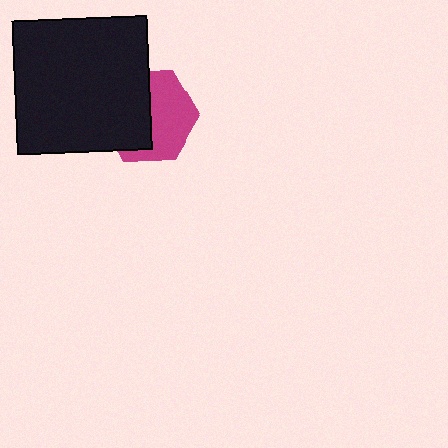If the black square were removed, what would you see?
You would see the complete magenta hexagon.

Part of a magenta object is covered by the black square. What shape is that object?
It is a hexagon.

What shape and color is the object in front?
The object in front is a black square.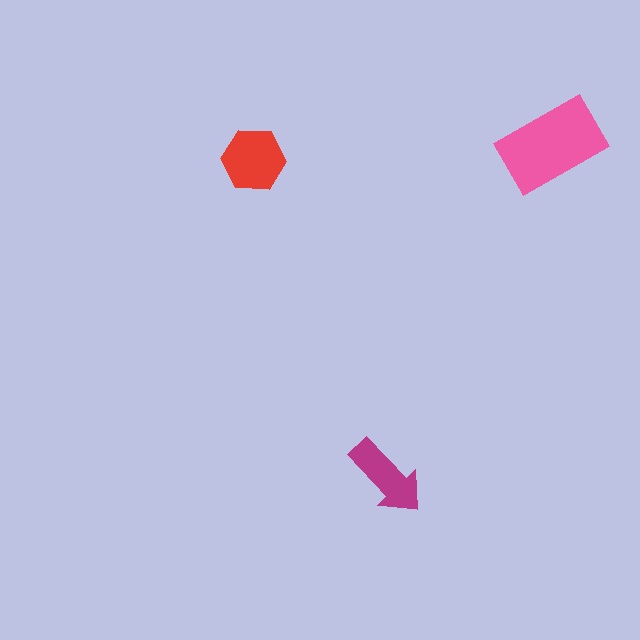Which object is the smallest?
The magenta arrow.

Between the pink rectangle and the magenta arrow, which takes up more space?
The pink rectangle.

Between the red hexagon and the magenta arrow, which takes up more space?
The red hexagon.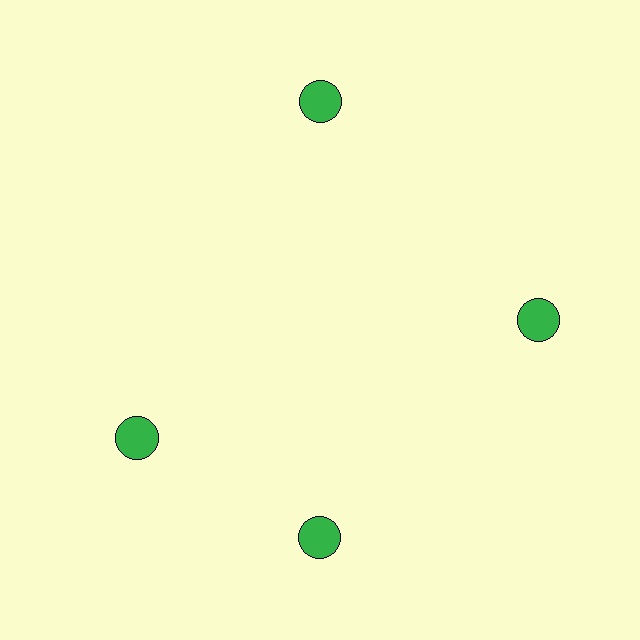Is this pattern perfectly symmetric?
No. The 4 green circles are arranged in a ring, but one element near the 9 o'clock position is rotated out of alignment along the ring, breaking the 4-fold rotational symmetry.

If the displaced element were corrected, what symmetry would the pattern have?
It would have 4-fold rotational symmetry — the pattern would map onto itself every 90 degrees.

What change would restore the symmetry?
The symmetry would be restored by rotating it back into even spacing with its neighbors so that all 4 circles sit at equal angles and equal distance from the center.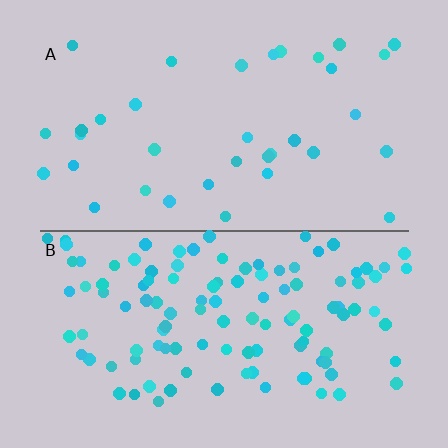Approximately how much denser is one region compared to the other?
Approximately 3.3× — region B over region A.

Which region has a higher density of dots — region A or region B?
B (the bottom).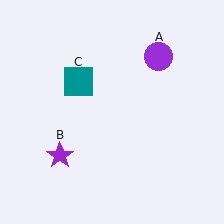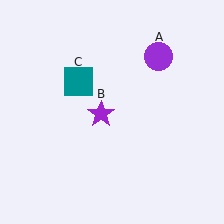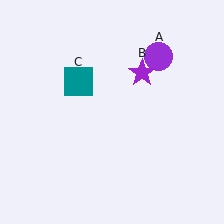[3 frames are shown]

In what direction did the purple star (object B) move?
The purple star (object B) moved up and to the right.